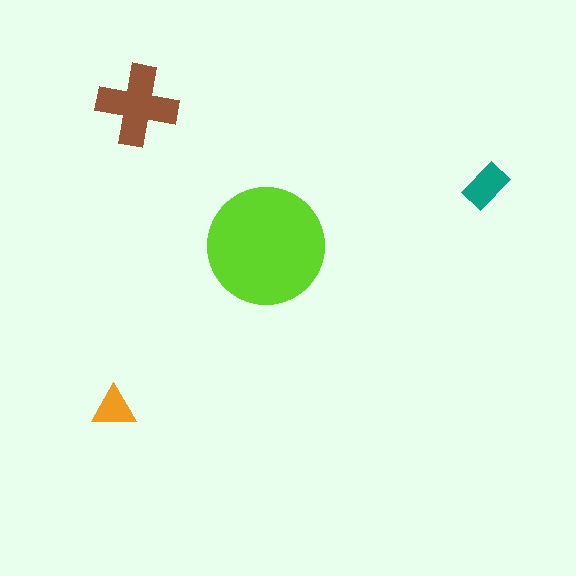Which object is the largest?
The lime circle.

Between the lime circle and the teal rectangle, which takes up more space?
The lime circle.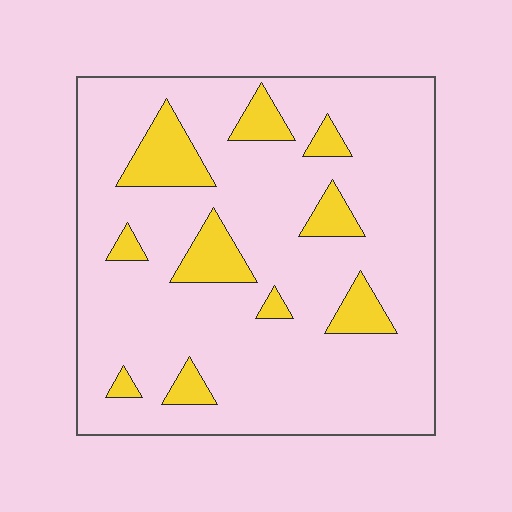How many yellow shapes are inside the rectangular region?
10.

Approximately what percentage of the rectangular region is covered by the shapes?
Approximately 15%.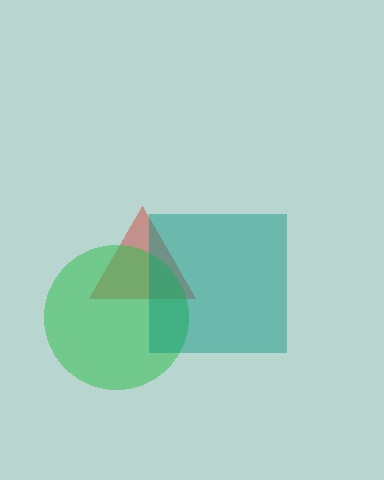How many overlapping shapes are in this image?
There are 3 overlapping shapes in the image.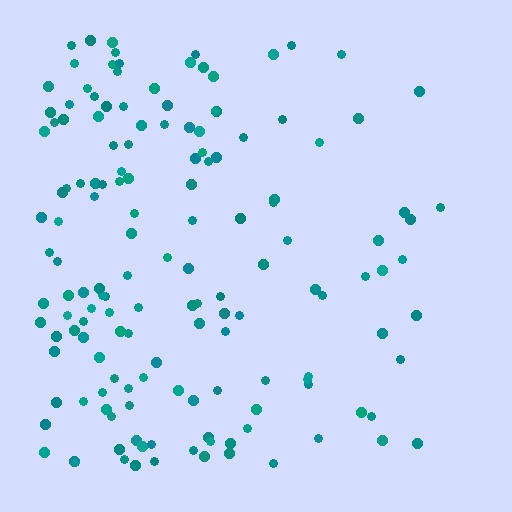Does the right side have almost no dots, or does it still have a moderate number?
Still a moderate number, just noticeably fewer than the left.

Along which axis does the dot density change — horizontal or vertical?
Horizontal.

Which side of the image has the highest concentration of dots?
The left.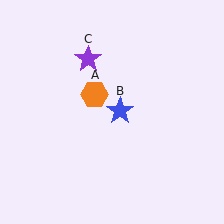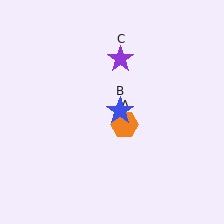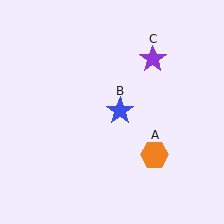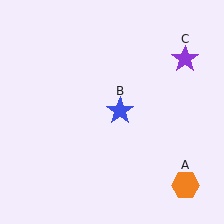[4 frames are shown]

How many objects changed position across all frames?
2 objects changed position: orange hexagon (object A), purple star (object C).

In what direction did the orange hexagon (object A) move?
The orange hexagon (object A) moved down and to the right.